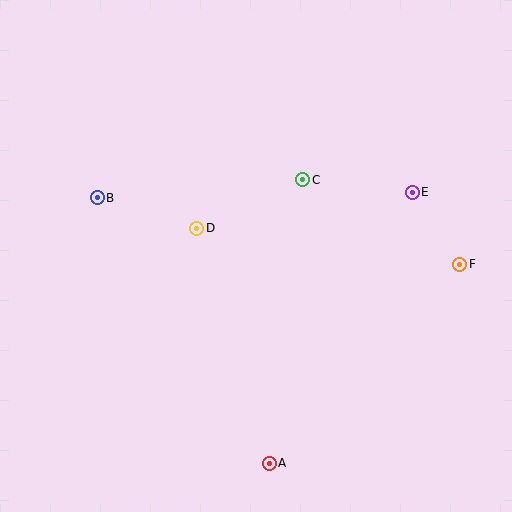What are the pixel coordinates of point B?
Point B is at (97, 198).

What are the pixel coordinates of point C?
Point C is at (303, 180).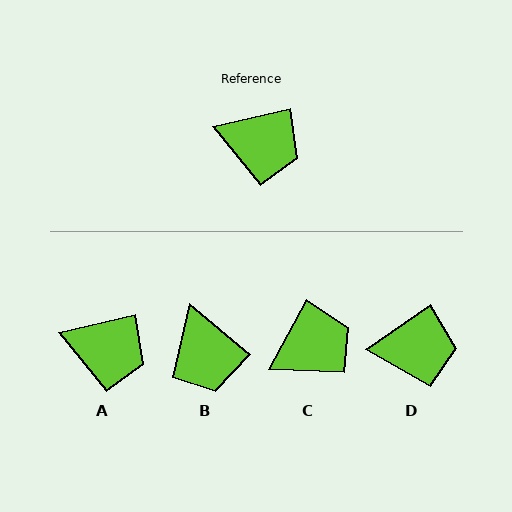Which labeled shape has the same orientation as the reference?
A.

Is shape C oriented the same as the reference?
No, it is off by about 49 degrees.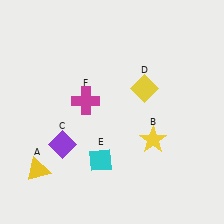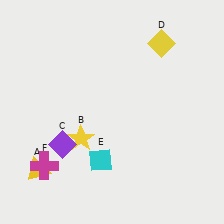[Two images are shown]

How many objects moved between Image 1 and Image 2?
3 objects moved between the two images.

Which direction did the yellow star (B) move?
The yellow star (B) moved left.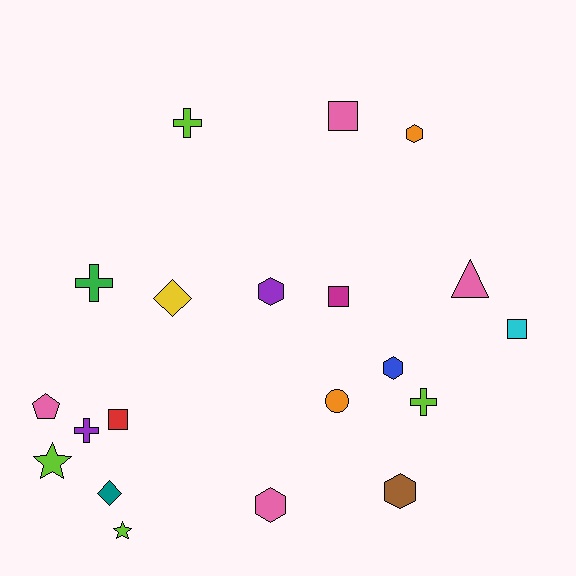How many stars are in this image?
There are 2 stars.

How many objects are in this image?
There are 20 objects.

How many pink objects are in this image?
There are 4 pink objects.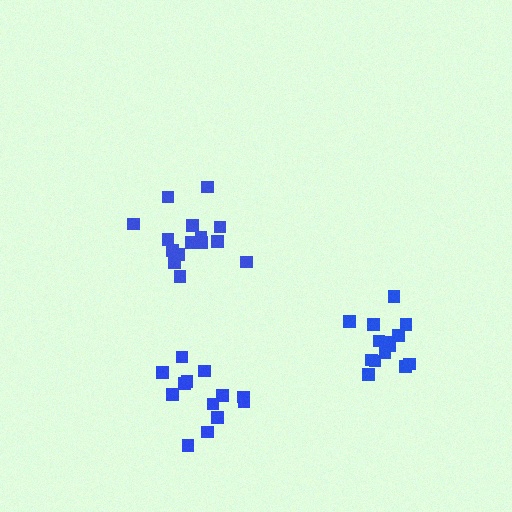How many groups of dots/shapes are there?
There are 3 groups.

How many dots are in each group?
Group 1: 13 dots, Group 2: 16 dots, Group 3: 14 dots (43 total).